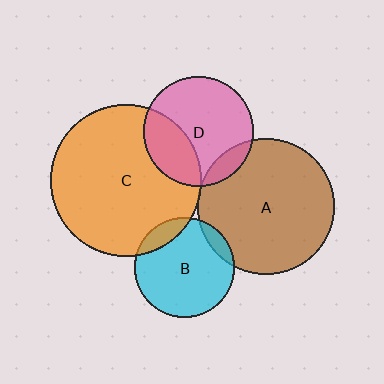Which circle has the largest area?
Circle C (orange).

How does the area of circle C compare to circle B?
Approximately 2.3 times.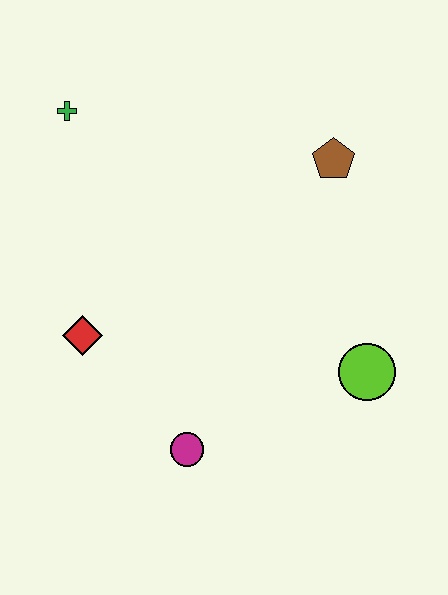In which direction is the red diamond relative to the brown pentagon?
The red diamond is to the left of the brown pentagon.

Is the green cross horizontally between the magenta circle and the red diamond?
No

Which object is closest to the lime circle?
The magenta circle is closest to the lime circle.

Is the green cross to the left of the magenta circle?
Yes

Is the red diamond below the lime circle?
No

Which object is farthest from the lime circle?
The green cross is farthest from the lime circle.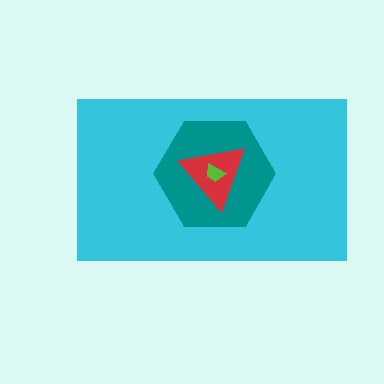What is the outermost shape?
The cyan rectangle.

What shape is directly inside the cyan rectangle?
The teal hexagon.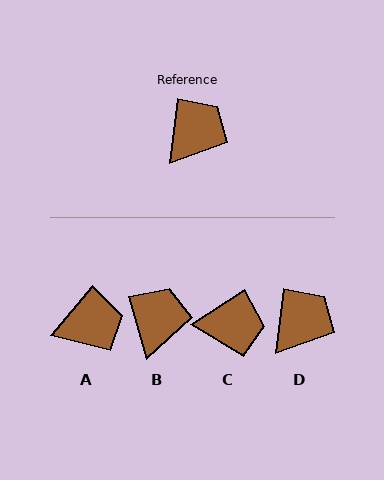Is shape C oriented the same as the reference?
No, it is off by about 50 degrees.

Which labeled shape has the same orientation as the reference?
D.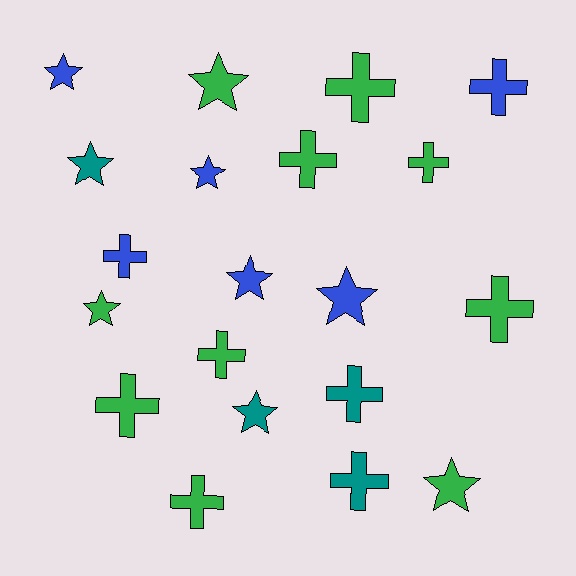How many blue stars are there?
There are 4 blue stars.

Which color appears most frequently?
Green, with 10 objects.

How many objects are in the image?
There are 20 objects.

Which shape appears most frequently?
Cross, with 11 objects.